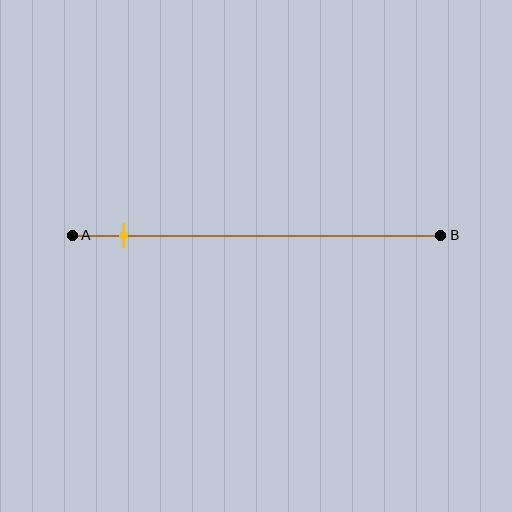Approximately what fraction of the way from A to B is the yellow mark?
The yellow mark is approximately 15% of the way from A to B.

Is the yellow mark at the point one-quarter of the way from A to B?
No, the mark is at about 15% from A, not at the 25% one-quarter point.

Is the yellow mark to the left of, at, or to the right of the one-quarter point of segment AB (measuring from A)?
The yellow mark is to the left of the one-quarter point of segment AB.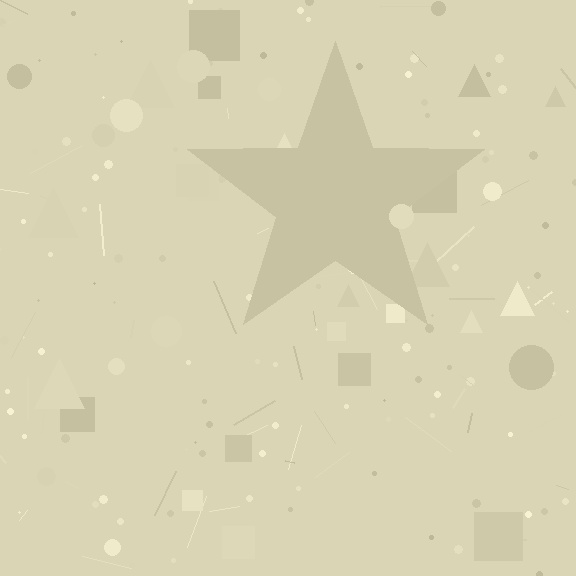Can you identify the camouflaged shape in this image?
The camouflaged shape is a star.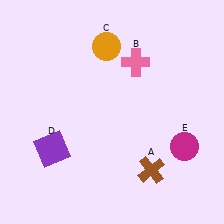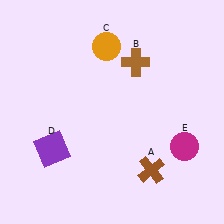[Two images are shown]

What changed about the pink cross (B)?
In Image 1, B is pink. In Image 2, it changed to brown.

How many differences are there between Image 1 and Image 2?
There is 1 difference between the two images.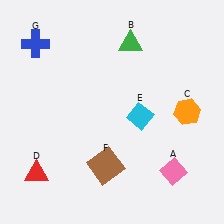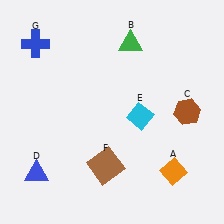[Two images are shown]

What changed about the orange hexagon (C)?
In Image 1, C is orange. In Image 2, it changed to brown.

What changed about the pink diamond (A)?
In Image 1, A is pink. In Image 2, it changed to orange.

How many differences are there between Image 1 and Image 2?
There are 3 differences between the two images.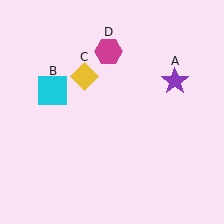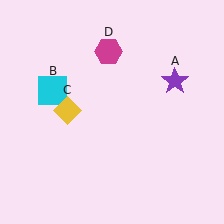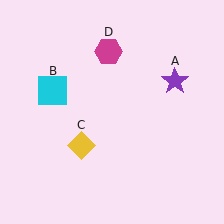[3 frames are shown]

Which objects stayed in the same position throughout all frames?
Purple star (object A) and cyan square (object B) and magenta hexagon (object D) remained stationary.